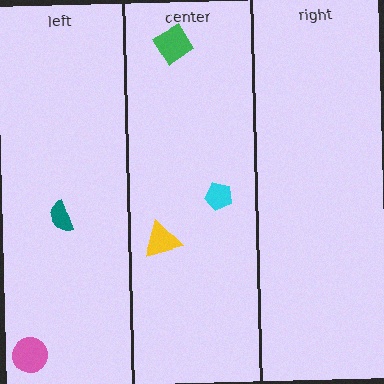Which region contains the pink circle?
The left region.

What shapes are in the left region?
The teal semicircle, the pink circle.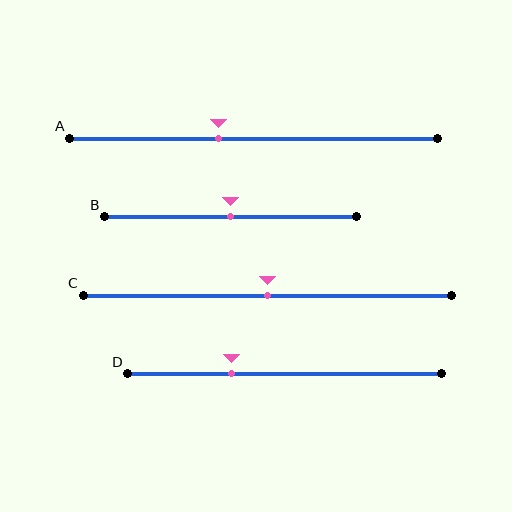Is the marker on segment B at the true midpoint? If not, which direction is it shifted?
Yes, the marker on segment B is at the true midpoint.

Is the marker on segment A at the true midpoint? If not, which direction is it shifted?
No, the marker on segment A is shifted to the left by about 10% of the segment length.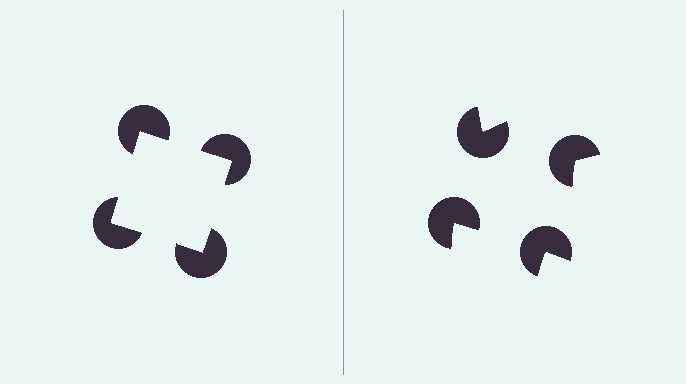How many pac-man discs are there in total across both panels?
8 — 4 on each side.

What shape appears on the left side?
An illusory square.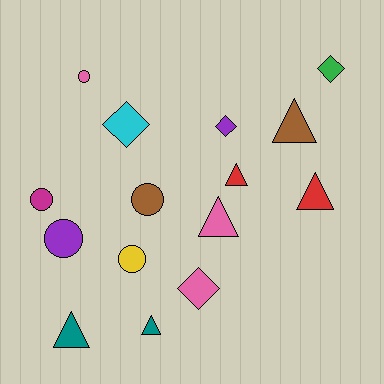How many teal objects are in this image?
There are 2 teal objects.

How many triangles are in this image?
There are 6 triangles.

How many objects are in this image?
There are 15 objects.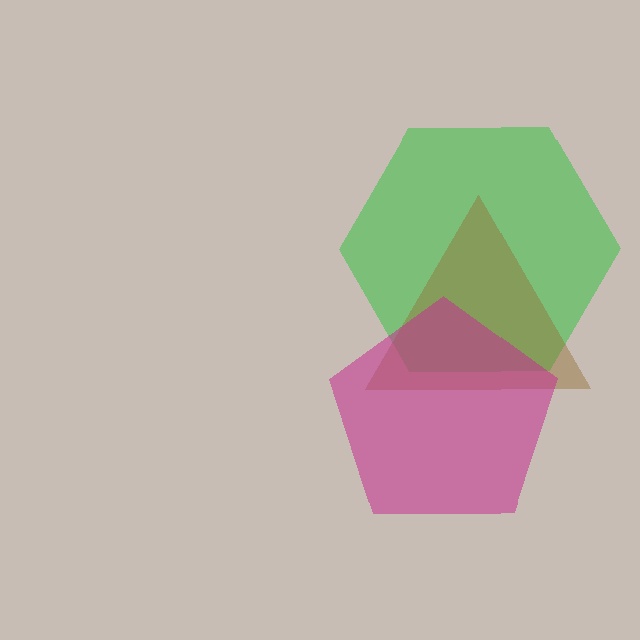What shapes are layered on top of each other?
The layered shapes are: a green hexagon, a brown triangle, a magenta pentagon.